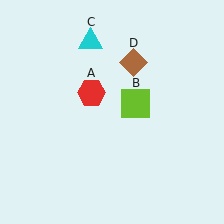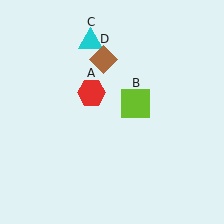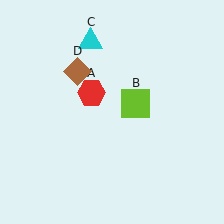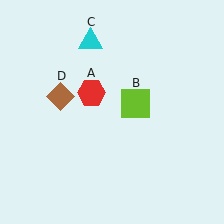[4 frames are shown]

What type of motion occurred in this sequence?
The brown diamond (object D) rotated counterclockwise around the center of the scene.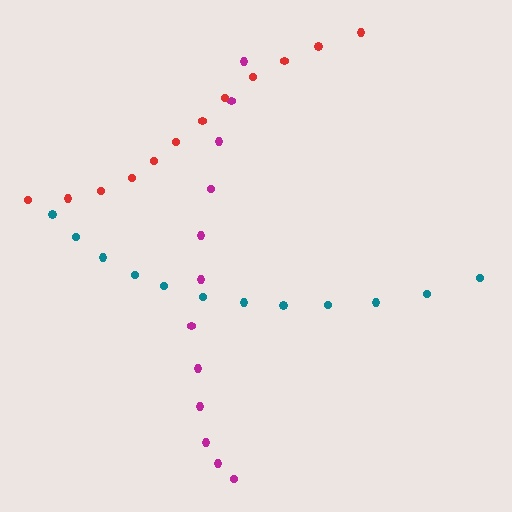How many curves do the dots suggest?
There are 3 distinct paths.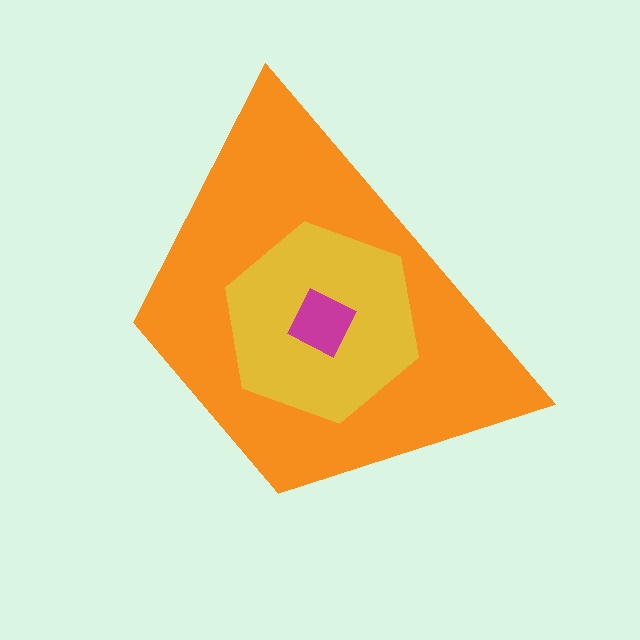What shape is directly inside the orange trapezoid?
The yellow hexagon.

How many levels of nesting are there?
3.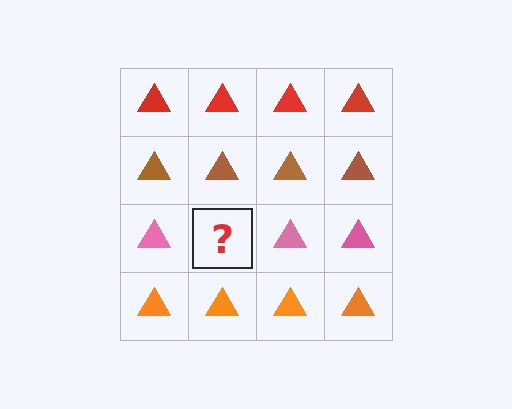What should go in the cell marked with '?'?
The missing cell should contain a pink triangle.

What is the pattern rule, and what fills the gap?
The rule is that each row has a consistent color. The gap should be filled with a pink triangle.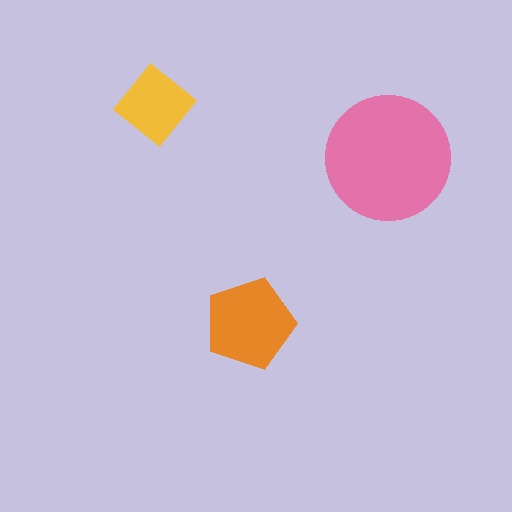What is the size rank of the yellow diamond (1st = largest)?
3rd.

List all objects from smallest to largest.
The yellow diamond, the orange pentagon, the pink circle.